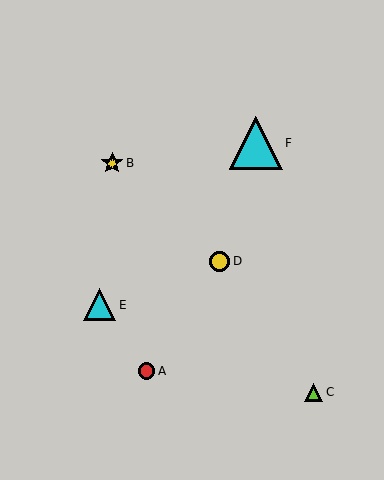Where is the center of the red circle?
The center of the red circle is at (146, 371).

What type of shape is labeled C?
Shape C is a lime triangle.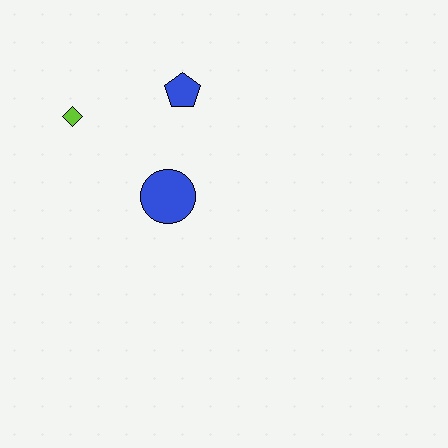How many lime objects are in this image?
There is 1 lime object.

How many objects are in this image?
There are 3 objects.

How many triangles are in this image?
There are no triangles.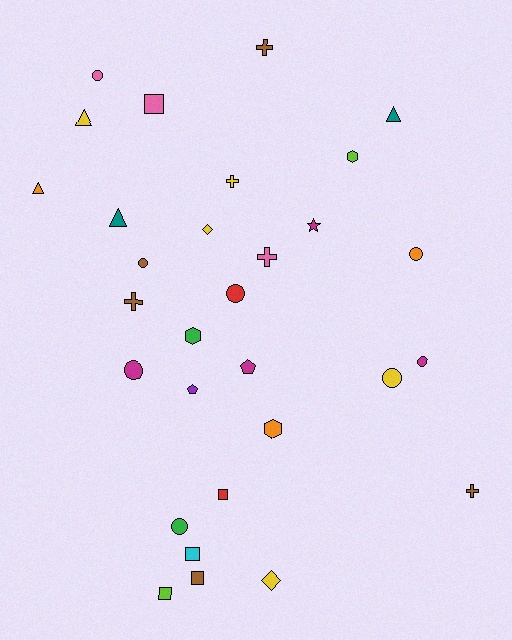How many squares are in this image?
There are 5 squares.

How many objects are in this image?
There are 30 objects.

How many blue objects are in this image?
There are no blue objects.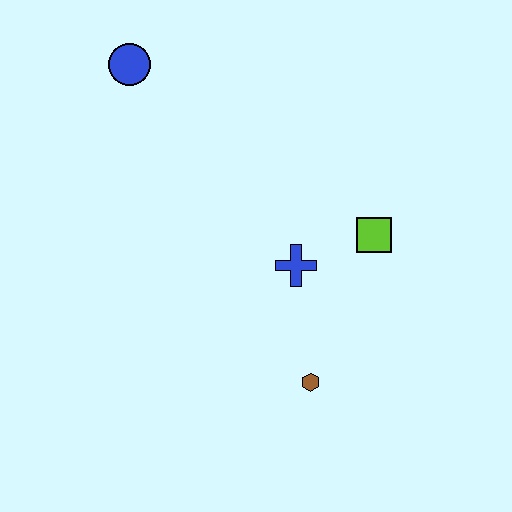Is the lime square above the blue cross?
Yes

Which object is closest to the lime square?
The blue cross is closest to the lime square.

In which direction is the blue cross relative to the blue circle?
The blue cross is below the blue circle.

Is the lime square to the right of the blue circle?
Yes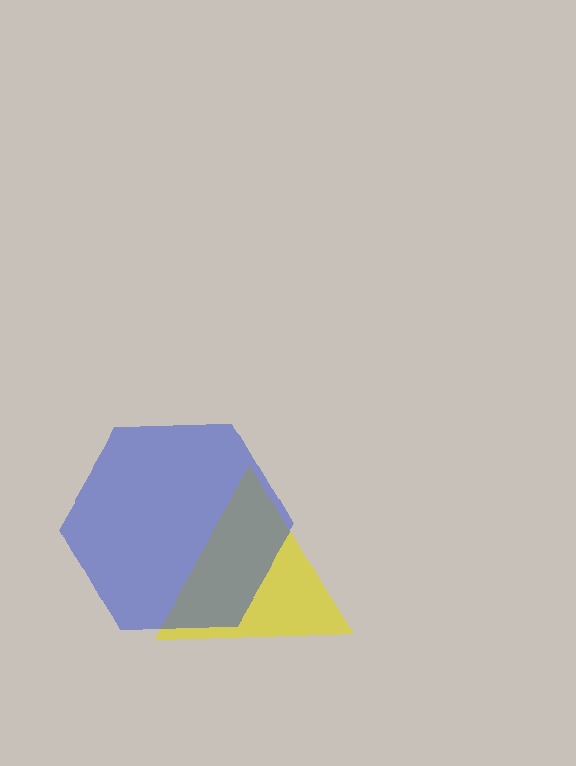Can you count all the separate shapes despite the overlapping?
Yes, there are 2 separate shapes.